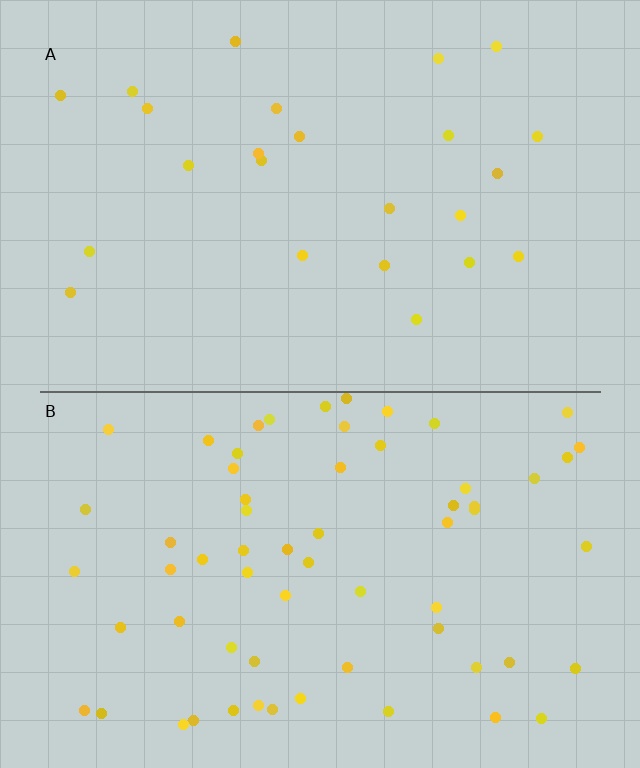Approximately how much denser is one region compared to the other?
Approximately 2.6× — region B over region A.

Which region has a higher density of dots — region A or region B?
B (the bottom).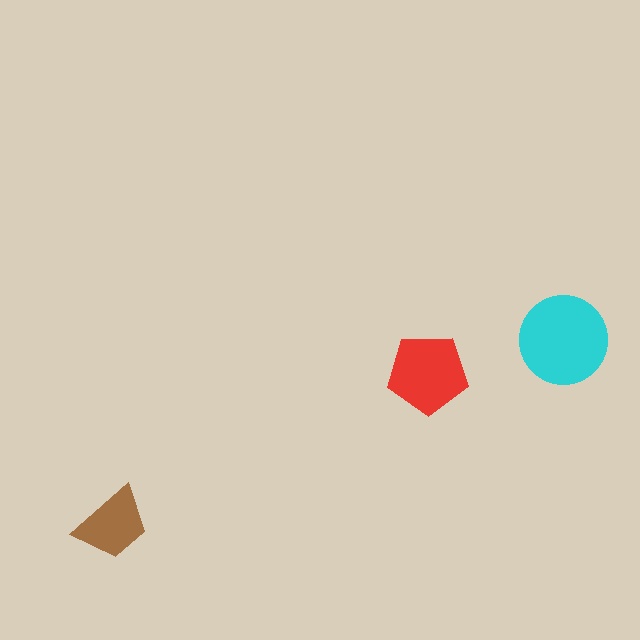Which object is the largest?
The cyan circle.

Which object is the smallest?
The brown trapezoid.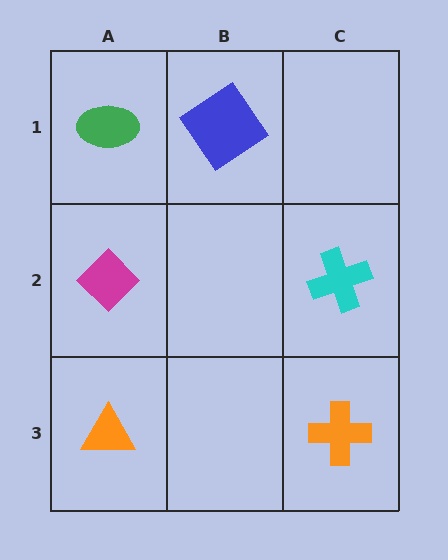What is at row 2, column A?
A magenta diamond.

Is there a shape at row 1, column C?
No, that cell is empty.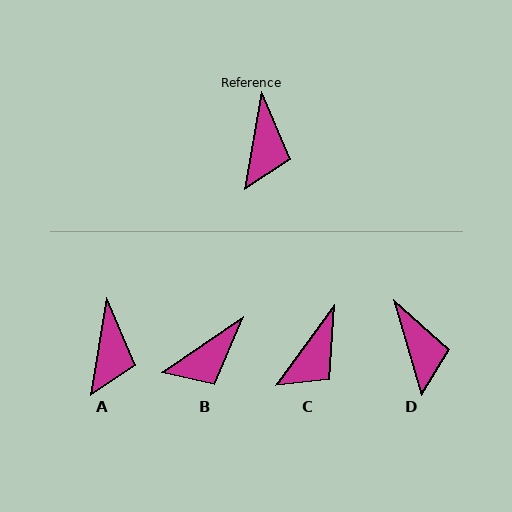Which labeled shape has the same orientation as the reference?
A.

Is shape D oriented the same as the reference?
No, it is off by about 26 degrees.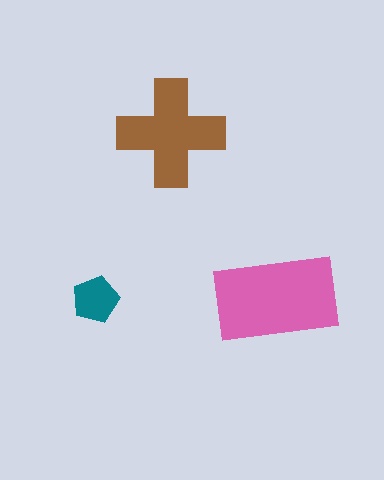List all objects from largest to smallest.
The pink rectangle, the brown cross, the teal pentagon.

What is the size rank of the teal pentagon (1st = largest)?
3rd.